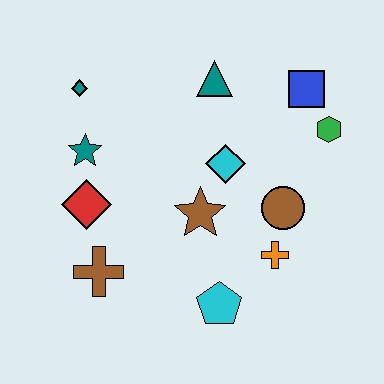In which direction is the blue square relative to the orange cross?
The blue square is above the orange cross.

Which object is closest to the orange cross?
The brown circle is closest to the orange cross.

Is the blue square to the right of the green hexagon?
No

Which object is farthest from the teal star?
The green hexagon is farthest from the teal star.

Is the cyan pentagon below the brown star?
Yes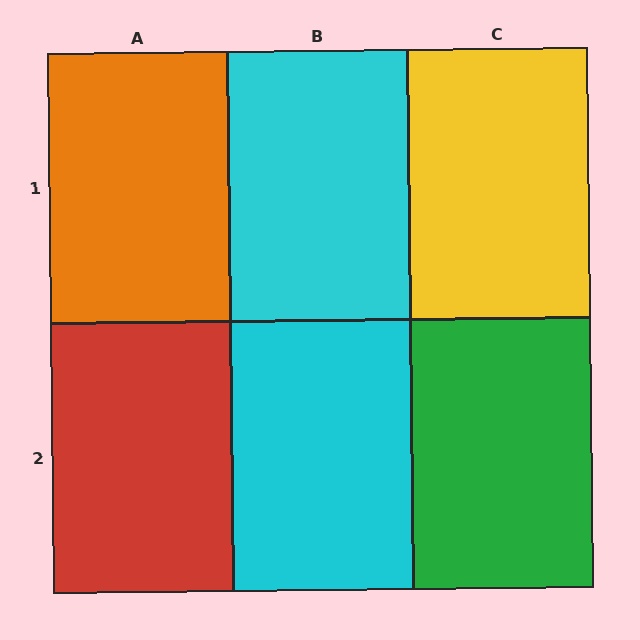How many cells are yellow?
1 cell is yellow.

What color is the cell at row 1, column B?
Cyan.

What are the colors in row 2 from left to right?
Red, cyan, green.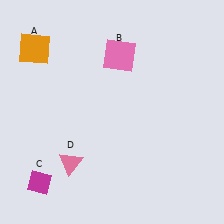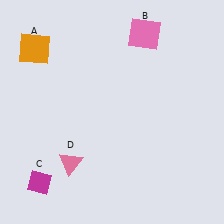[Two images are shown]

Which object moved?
The pink square (B) moved right.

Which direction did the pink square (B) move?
The pink square (B) moved right.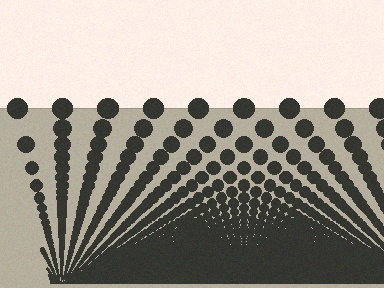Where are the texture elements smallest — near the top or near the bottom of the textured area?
Near the bottom.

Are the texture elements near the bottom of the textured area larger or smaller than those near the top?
Smaller. The gradient is inverted — elements near the bottom are smaller and denser.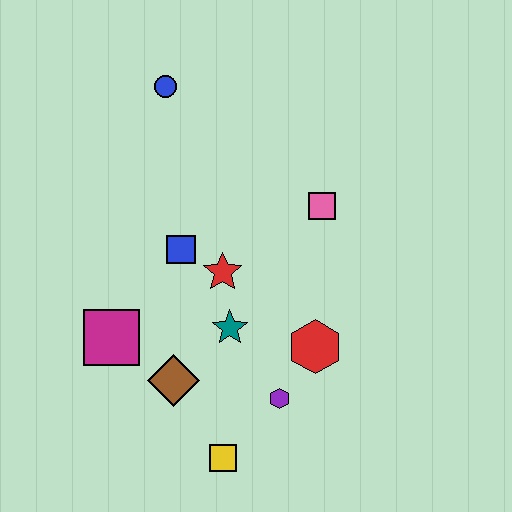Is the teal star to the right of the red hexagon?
No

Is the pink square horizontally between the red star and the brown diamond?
No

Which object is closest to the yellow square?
The purple hexagon is closest to the yellow square.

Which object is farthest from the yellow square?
The blue circle is farthest from the yellow square.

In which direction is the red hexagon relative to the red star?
The red hexagon is to the right of the red star.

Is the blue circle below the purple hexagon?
No